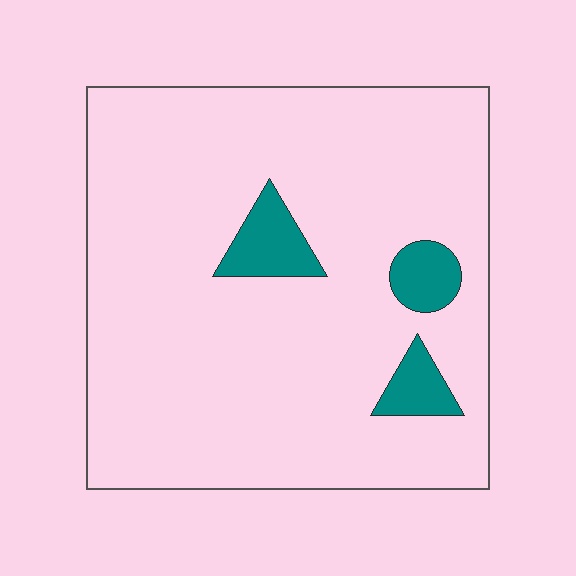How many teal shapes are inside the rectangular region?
3.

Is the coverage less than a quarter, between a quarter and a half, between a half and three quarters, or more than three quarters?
Less than a quarter.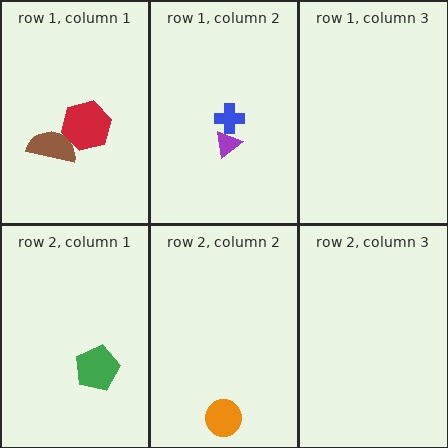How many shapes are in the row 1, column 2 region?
2.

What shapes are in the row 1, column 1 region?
The brown semicircle, the red hexagon.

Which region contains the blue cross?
The row 1, column 2 region.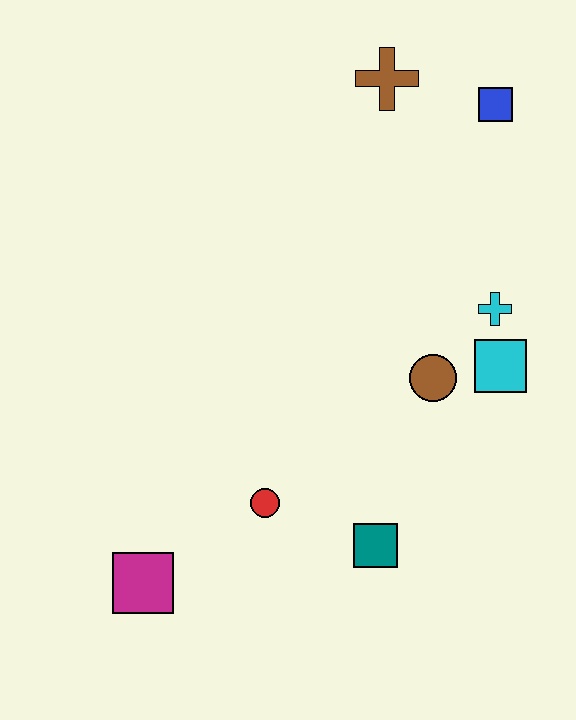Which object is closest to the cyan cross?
The cyan square is closest to the cyan cross.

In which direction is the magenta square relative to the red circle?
The magenta square is to the left of the red circle.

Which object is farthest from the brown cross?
The magenta square is farthest from the brown cross.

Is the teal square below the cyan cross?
Yes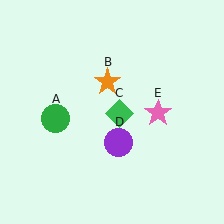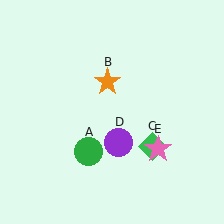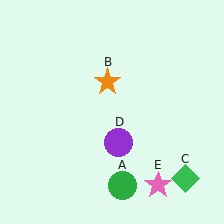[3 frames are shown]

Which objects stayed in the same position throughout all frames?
Orange star (object B) and purple circle (object D) remained stationary.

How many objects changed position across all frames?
3 objects changed position: green circle (object A), green diamond (object C), pink star (object E).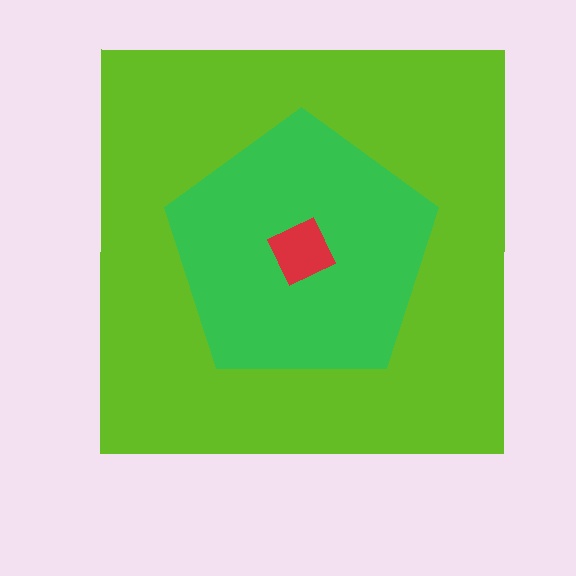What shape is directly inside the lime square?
The green pentagon.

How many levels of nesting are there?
3.